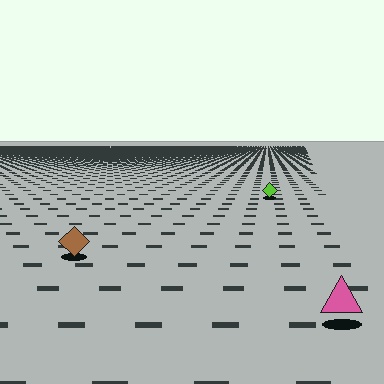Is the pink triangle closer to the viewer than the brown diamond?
Yes. The pink triangle is closer — you can tell from the texture gradient: the ground texture is coarser near it.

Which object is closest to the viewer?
The pink triangle is closest. The texture marks near it are larger and more spread out.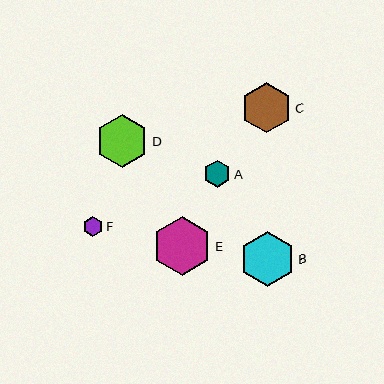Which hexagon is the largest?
Hexagon E is the largest with a size of approximately 59 pixels.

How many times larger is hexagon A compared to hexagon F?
Hexagon A is approximately 1.4 times the size of hexagon F.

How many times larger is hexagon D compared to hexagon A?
Hexagon D is approximately 2.0 times the size of hexagon A.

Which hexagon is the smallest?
Hexagon F is the smallest with a size of approximately 20 pixels.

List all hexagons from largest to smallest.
From largest to smallest: E, B, D, C, A, F.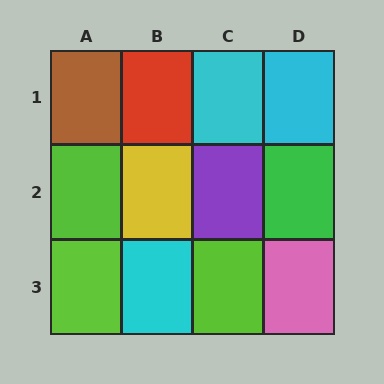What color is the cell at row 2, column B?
Yellow.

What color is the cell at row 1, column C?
Cyan.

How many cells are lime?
3 cells are lime.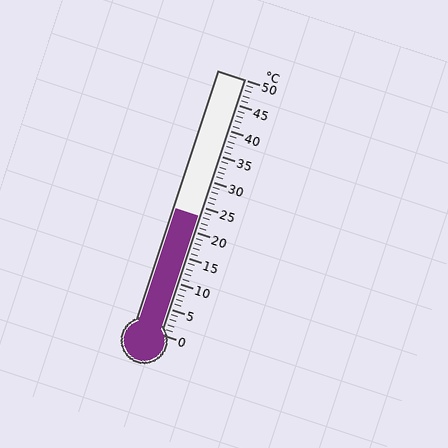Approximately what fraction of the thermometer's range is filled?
The thermometer is filled to approximately 45% of its range.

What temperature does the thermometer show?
The thermometer shows approximately 23°C.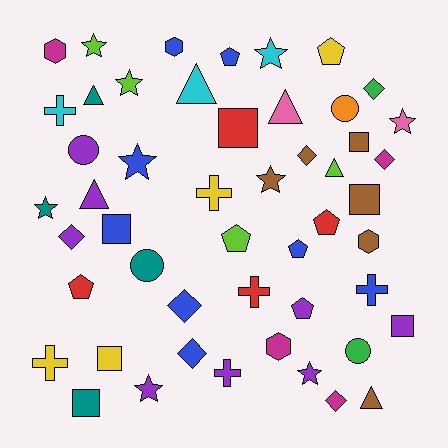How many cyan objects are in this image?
There are 3 cyan objects.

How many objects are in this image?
There are 50 objects.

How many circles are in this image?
There are 4 circles.